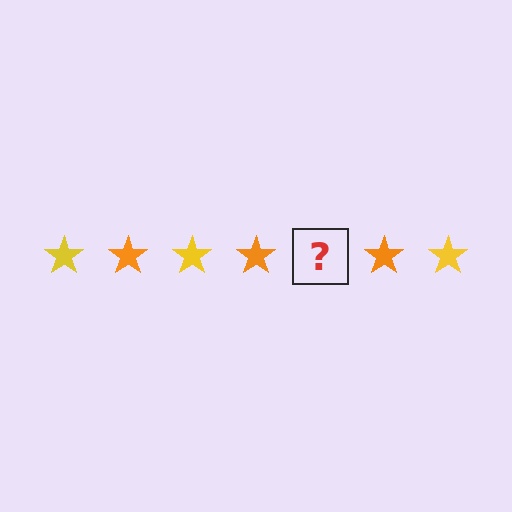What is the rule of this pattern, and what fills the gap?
The rule is that the pattern cycles through yellow, orange stars. The gap should be filled with a yellow star.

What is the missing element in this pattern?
The missing element is a yellow star.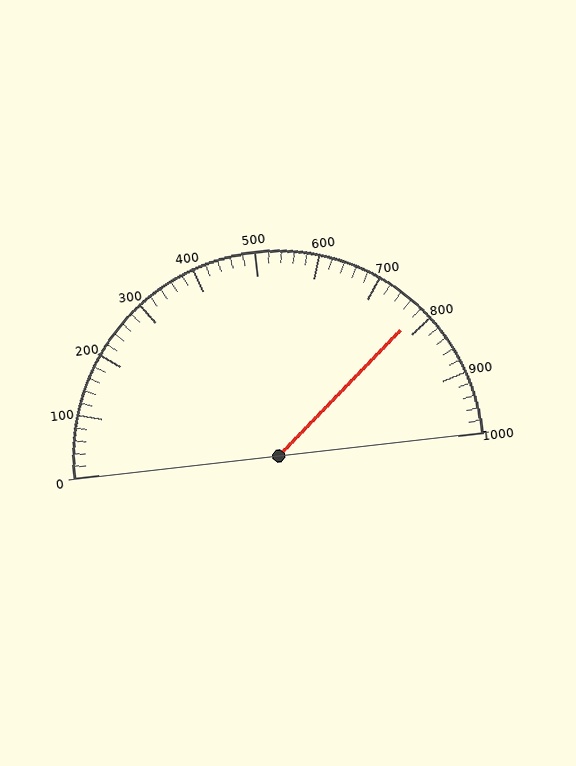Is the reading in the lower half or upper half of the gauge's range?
The reading is in the upper half of the range (0 to 1000).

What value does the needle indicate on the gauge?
The needle indicates approximately 780.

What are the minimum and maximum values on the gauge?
The gauge ranges from 0 to 1000.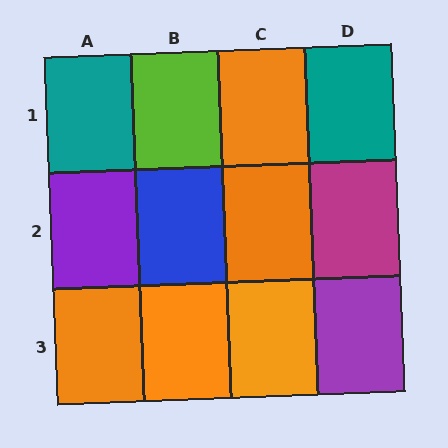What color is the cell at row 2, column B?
Blue.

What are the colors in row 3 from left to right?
Orange, orange, orange, purple.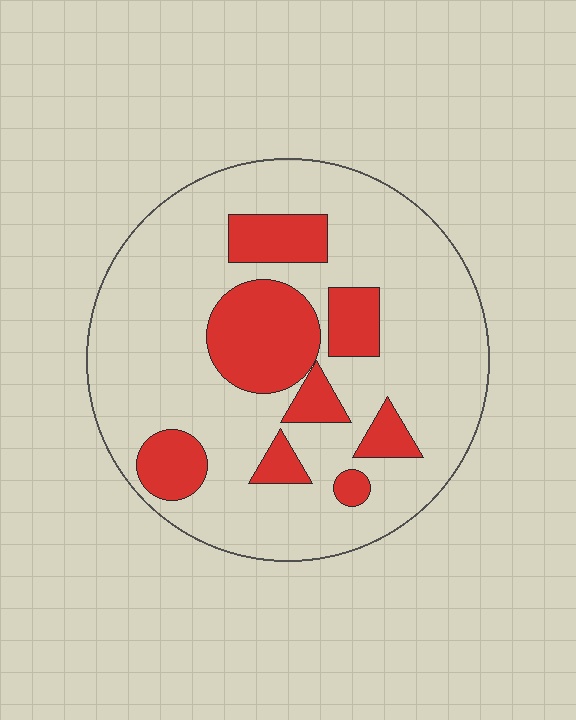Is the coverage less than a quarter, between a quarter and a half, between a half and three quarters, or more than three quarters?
Less than a quarter.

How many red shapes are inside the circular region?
8.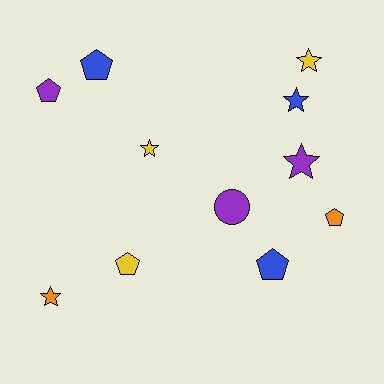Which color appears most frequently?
Yellow, with 3 objects.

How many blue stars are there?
There is 1 blue star.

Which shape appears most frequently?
Star, with 5 objects.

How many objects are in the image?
There are 11 objects.